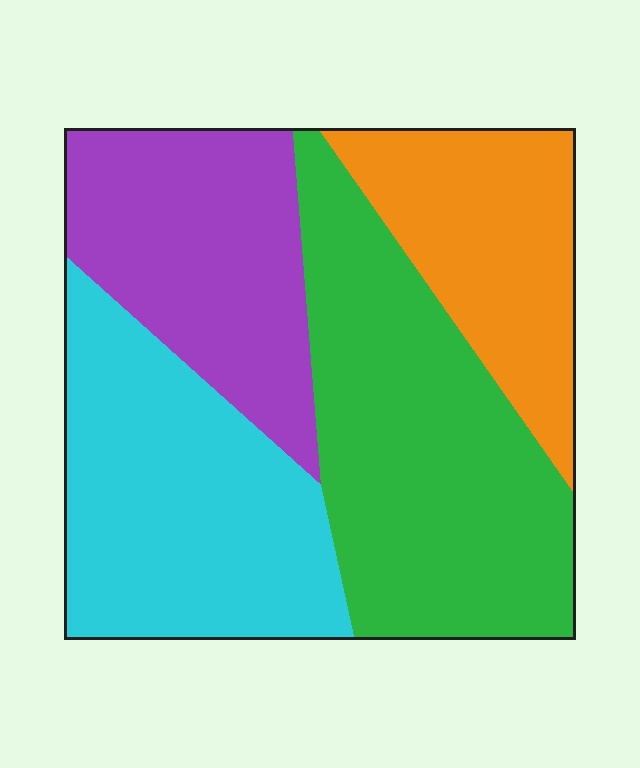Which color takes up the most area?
Green, at roughly 35%.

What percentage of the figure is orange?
Orange takes up between a sixth and a third of the figure.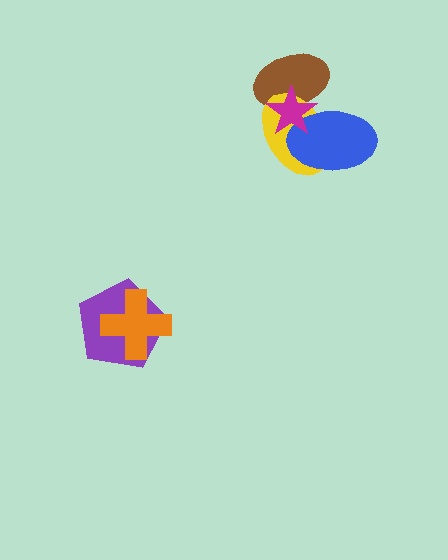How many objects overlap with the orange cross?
1 object overlaps with the orange cross.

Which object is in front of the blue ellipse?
The magenta star is in front of the blue ellipse.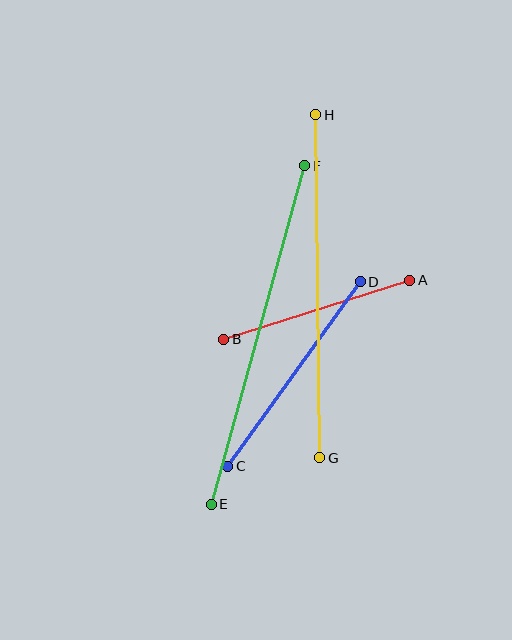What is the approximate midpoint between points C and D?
The midpoint is at approximately (294, 374) pixels.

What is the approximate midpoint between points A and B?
The midpoint is at approximately (317, 310) pixels.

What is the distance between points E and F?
The distance is approximately 351 pixels.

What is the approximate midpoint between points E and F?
The midpoint is at approximately (258, 335) pixels.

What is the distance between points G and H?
The distance is approximately 343 pixels.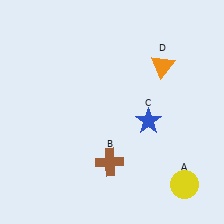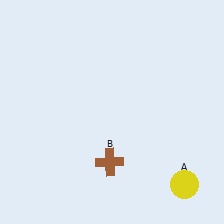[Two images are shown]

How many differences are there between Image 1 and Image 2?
There are 2 differences between the two images.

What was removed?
The blue star (C), the orange triangle (D) were removed in Image 2.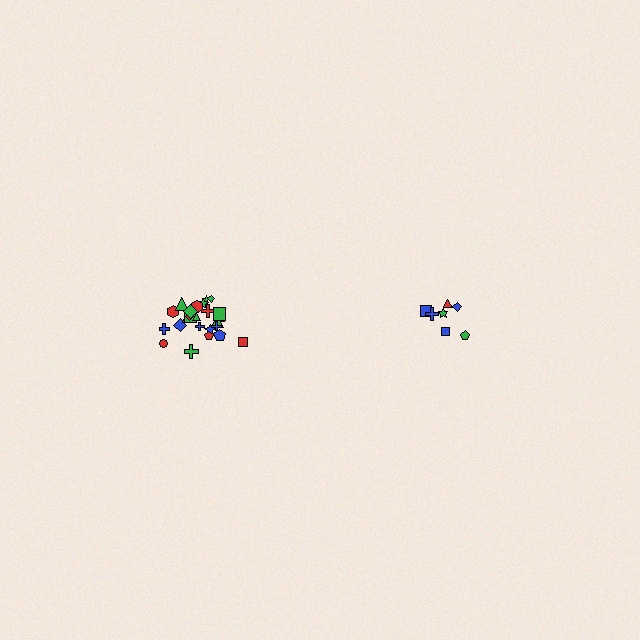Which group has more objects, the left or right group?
The left group.